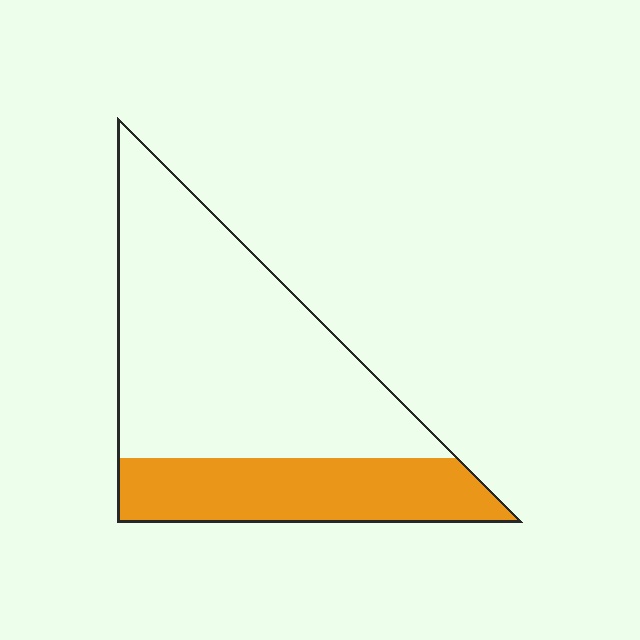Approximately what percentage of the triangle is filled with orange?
Approximately 30%.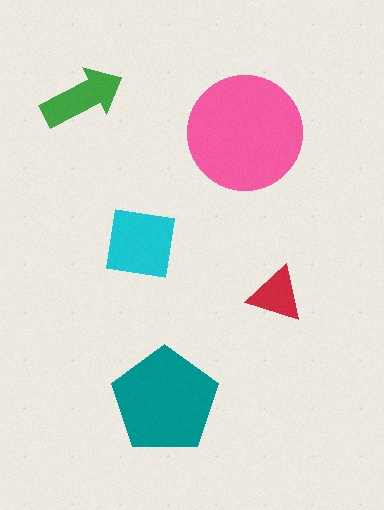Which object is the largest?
The pink circle.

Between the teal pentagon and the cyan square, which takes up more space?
The teal pentagon.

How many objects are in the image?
There are 5 objects in the image.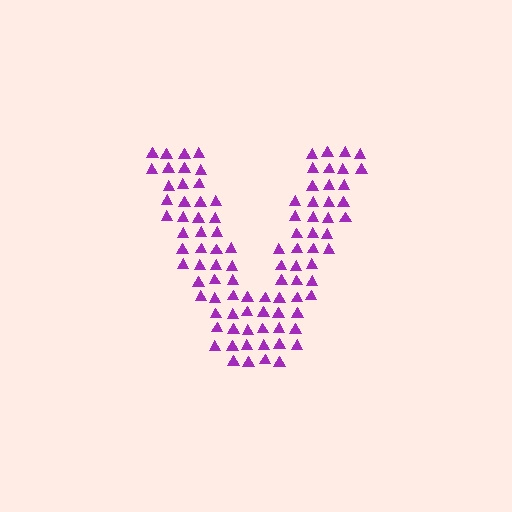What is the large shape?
The large shape is the letter V.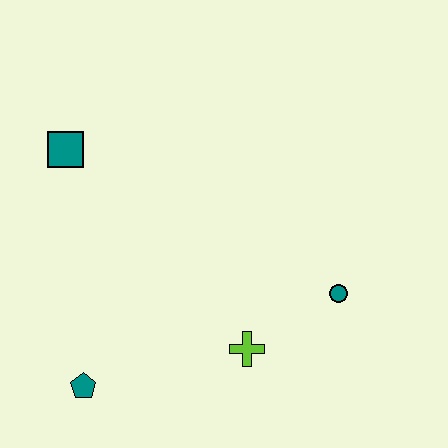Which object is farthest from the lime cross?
The teal square is farthest from the lime cross.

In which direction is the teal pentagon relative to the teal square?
The teal pentagon is below the teal square.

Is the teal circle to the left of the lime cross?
No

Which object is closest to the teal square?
The teal pentagon is closest to the teal square.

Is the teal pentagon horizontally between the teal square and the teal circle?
Yes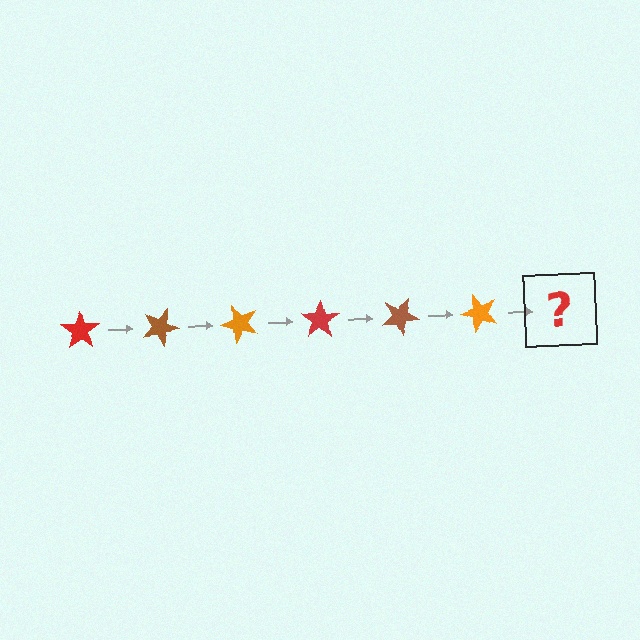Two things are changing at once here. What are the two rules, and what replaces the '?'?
The two rules are that it rotates 25 degrees each step and the color cycles through red, brown, and orange. The '?' should be a red star, rotated 150 degrees from the start.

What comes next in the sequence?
The next element should be a red star, rotated 150 degrees from the start.